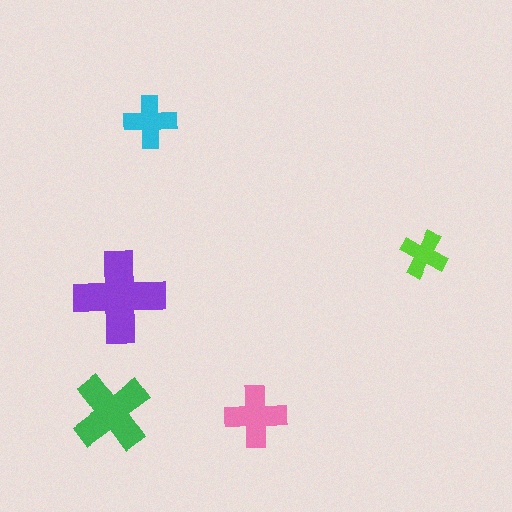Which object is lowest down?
The pink cross is bottommost.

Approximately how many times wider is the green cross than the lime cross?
About 1.5 times wider.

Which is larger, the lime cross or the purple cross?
The purple one.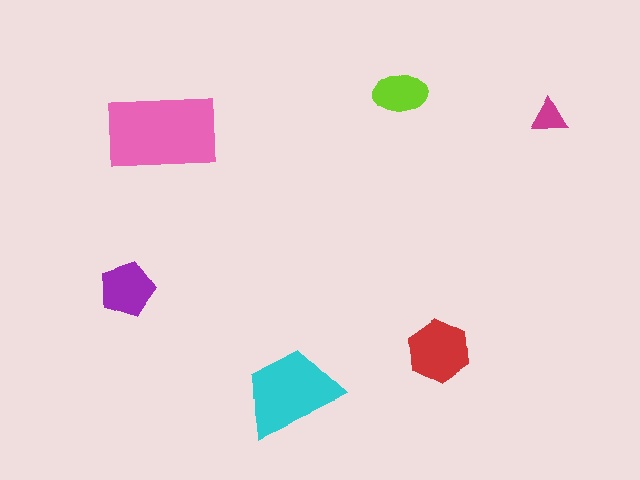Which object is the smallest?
The magenta triangle.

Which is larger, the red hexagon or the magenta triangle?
The red hexagon.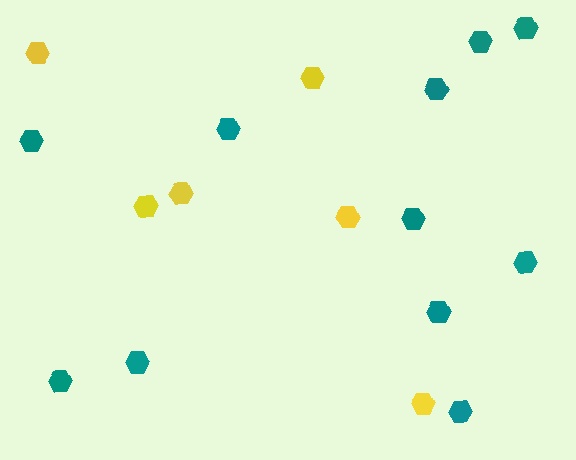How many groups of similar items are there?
There are 2 groups: one group of yellow hexagons (6) and one group of teal hexagons (11).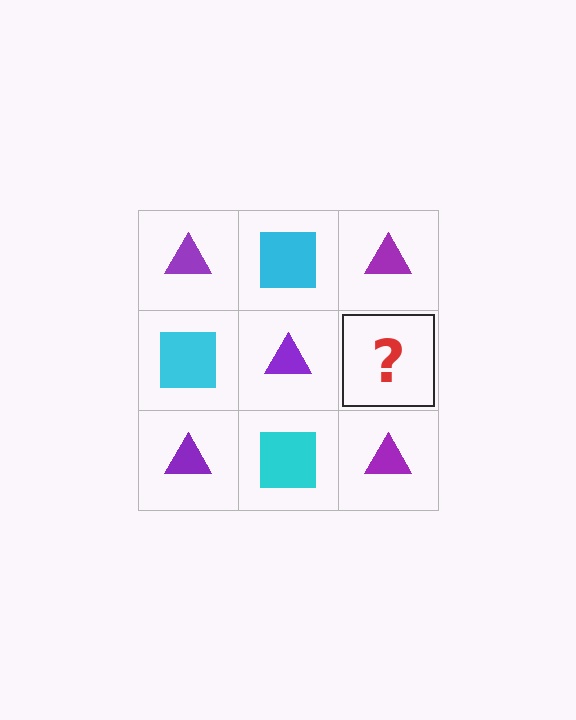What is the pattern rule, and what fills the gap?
The rule is that it alternates purple triangle and cyan square in a checkerboard pattern. The gap should be filled with a cyan square.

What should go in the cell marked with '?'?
The missing cell should contain a cyan square.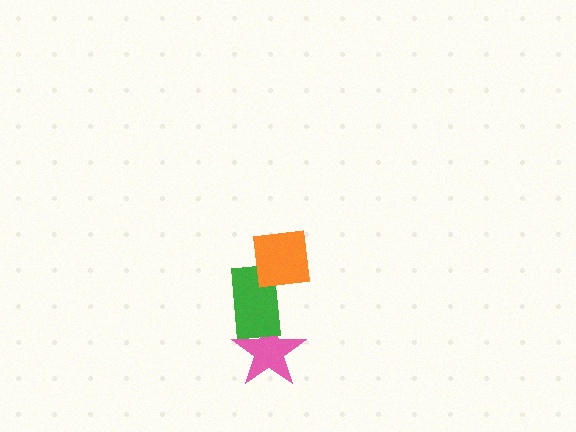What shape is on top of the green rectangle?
The orange square is on top of the green rectangle.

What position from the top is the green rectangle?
The green rectangle is 2nd from the top.